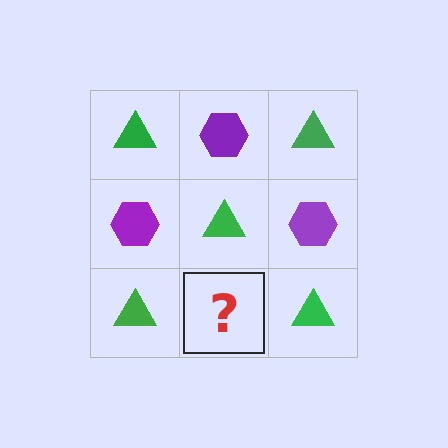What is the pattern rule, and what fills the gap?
The rule is that it alternates green triangle and purple hexagon in a checkerboard pattern. The gap should be filled with a purple hexagon.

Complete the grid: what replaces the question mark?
The question mark should be replaced with a purple hexagon.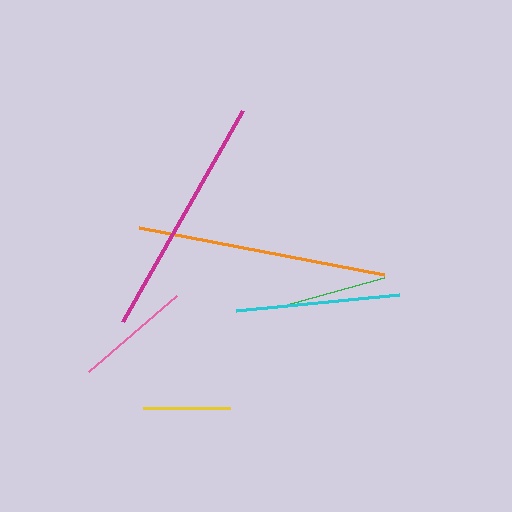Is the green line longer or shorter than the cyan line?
The cyan line is longer than the green line.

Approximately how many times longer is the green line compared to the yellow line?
The green line is approximately 1.3 times the length of the yellow line.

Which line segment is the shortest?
The yellow line is the shortest at approximately 87 pixels.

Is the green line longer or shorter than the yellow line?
The green line is longer than the yellow line.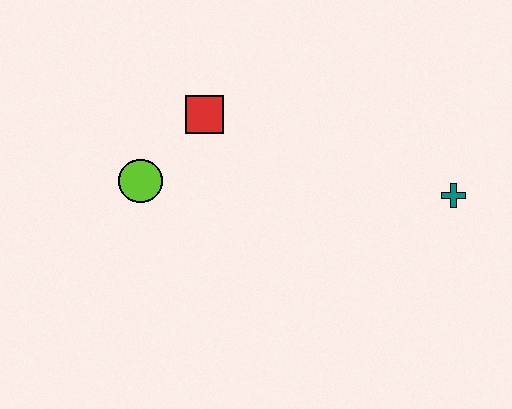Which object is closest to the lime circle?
The red square is closest to the lime circle.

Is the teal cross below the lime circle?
Yes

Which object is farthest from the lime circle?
The teal cross is farthest from the lime circle.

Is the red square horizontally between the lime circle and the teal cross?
Yes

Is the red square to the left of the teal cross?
Yes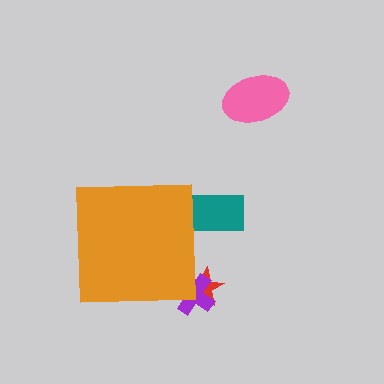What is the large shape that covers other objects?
An orange square.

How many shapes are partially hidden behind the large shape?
3 shapes are partially hidden.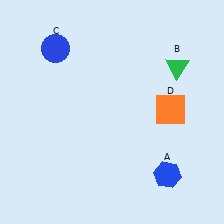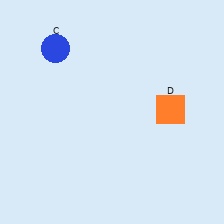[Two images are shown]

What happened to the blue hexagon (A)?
The blue hexagon (A) was removed in Image 2. It was in the bottom-right area of Image 1.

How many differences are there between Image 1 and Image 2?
There are 2 differences between the two images.